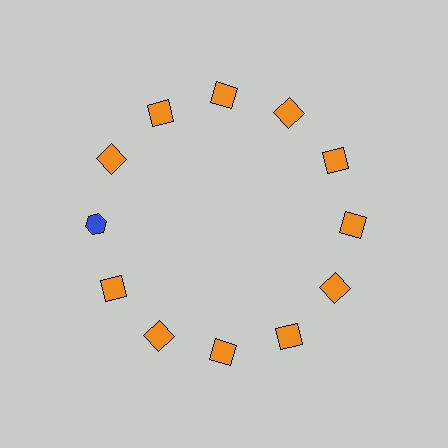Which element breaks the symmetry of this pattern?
The blue hexagon at roughly the 9 o'clock position breaks the symmetry. All other shapes are orange squares.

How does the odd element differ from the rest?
It differs in both color (blue instead of orange) and shape (hexagon instead of square).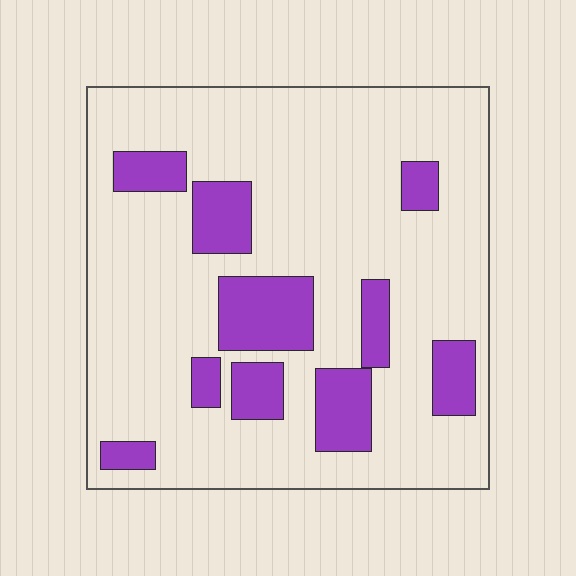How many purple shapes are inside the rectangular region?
10.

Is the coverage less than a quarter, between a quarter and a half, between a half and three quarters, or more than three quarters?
Less than a quarter.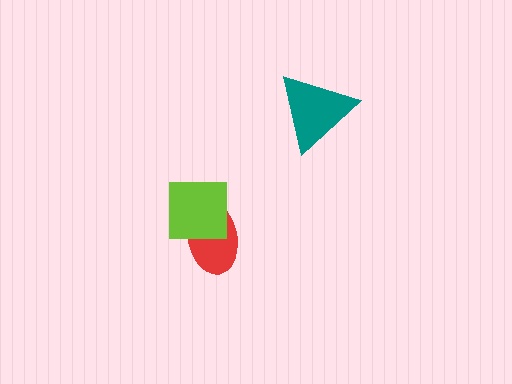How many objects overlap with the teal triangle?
0 objects overlap with the teal triangle.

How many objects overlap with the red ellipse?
1 object overlaps with the red ellipse.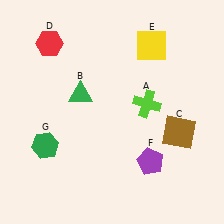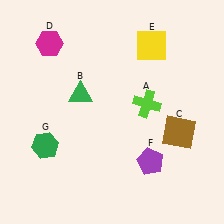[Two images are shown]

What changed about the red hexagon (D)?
In Image 1, D is red. In Image 2, it changed to magenta.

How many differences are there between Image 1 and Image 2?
There is 1 difference between the two images.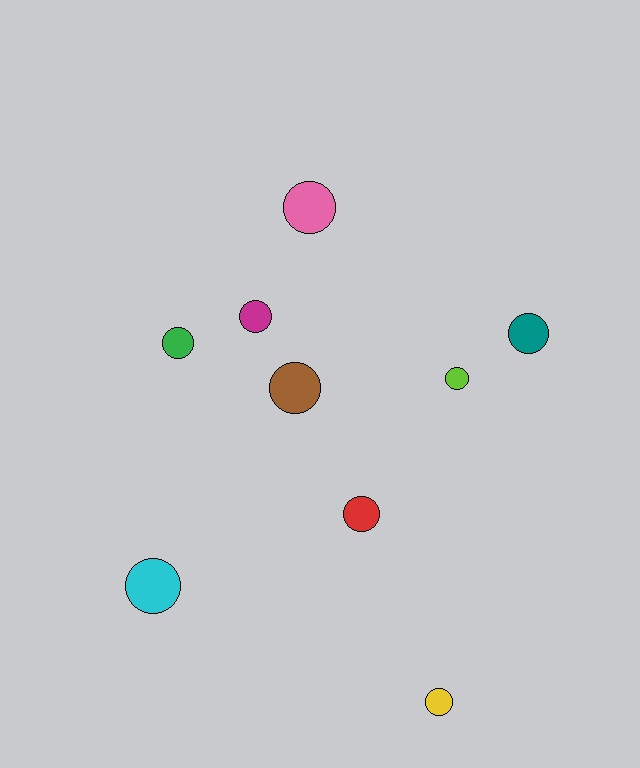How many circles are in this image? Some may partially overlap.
There are 9 circles.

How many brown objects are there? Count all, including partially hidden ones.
There is 1 brown object.